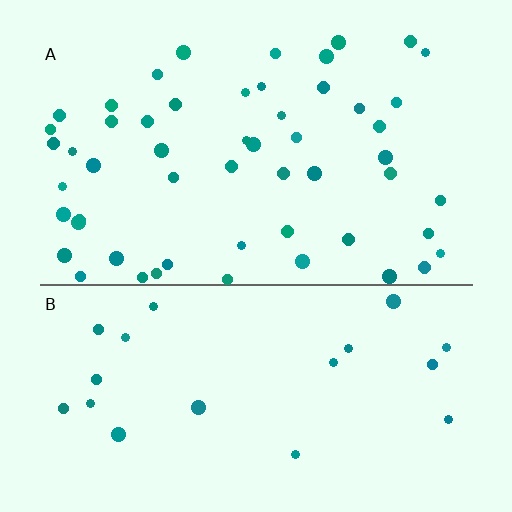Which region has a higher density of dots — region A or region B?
A (the top).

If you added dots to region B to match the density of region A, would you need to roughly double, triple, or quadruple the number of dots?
Approximately triple.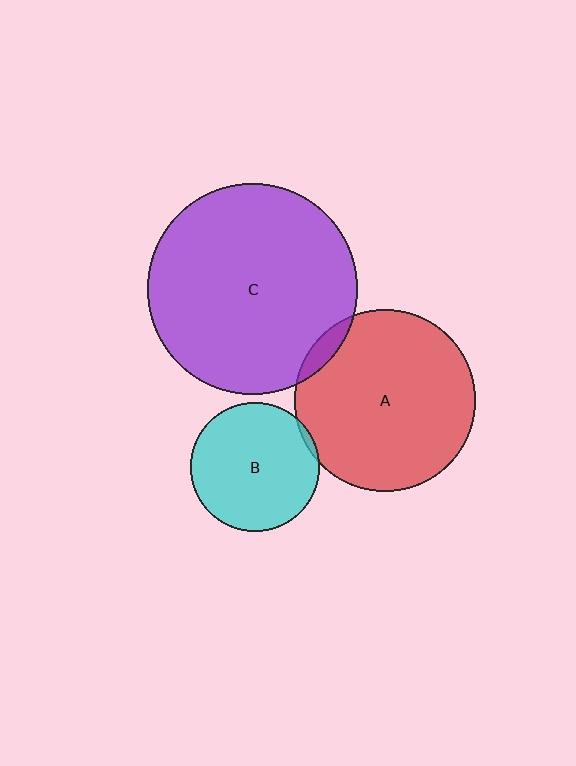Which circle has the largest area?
Circle C (purple).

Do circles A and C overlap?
Yes.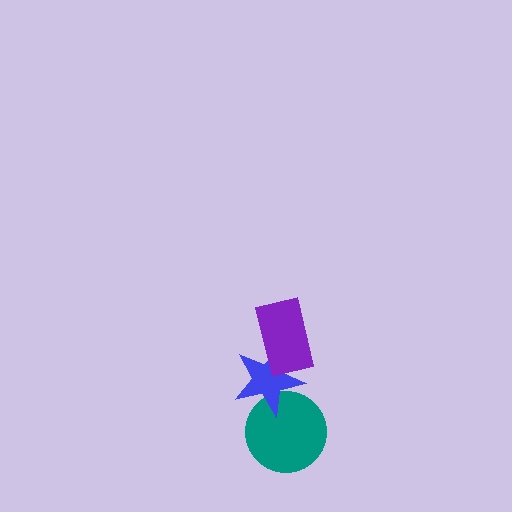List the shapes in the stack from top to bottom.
From top to bottom: the purple rectangle, the blue star, the teal circle.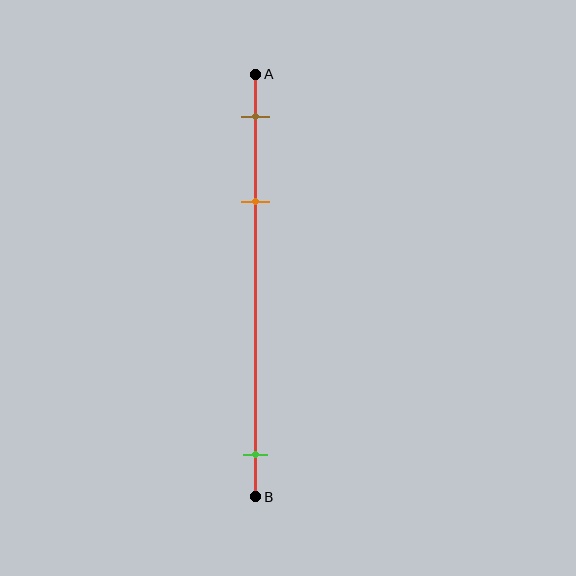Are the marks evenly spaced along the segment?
No, the marks are not evenly spaced.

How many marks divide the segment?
There are 3 marks dividing the segment.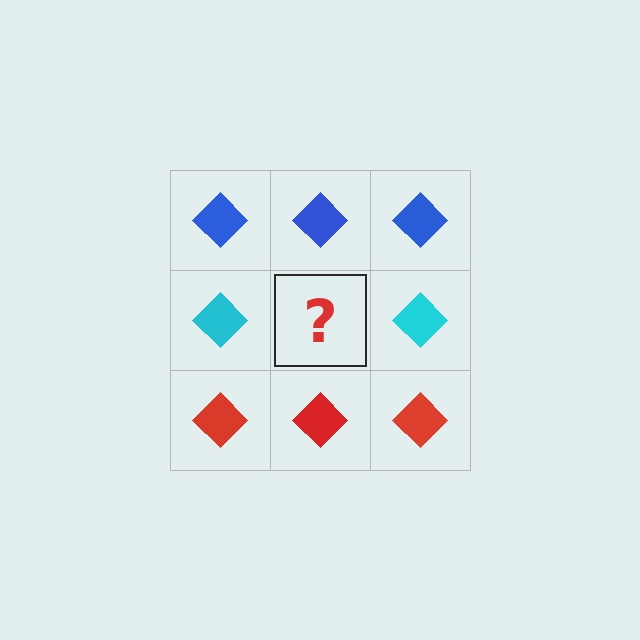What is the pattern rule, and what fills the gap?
The rule is that each row has a consistent color. The gap should be filled with a cyan diamond.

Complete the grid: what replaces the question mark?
The question mark should be replaced with a cyan diamond.